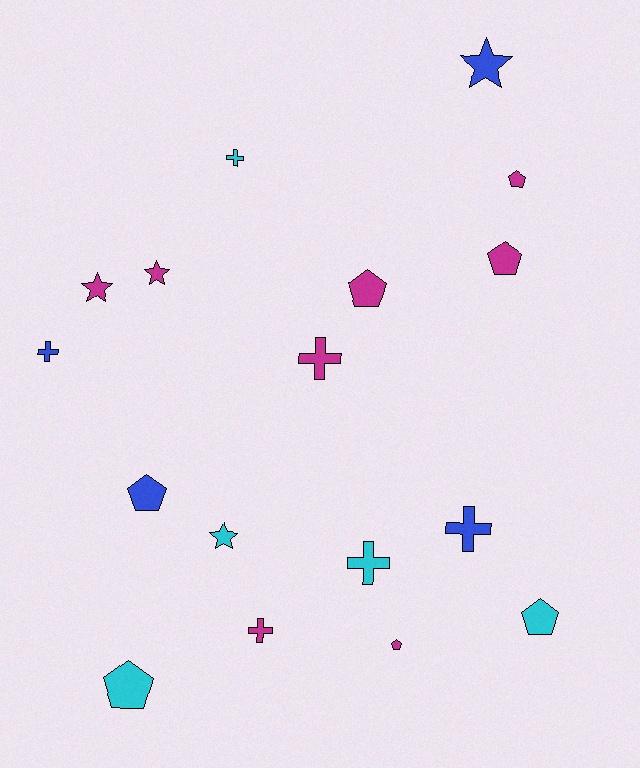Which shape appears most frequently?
Pentagon, with 7 objects.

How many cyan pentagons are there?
There are 2 cyan pentagons.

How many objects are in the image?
There are 17 objects.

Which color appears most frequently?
Magenta, with 8 objects.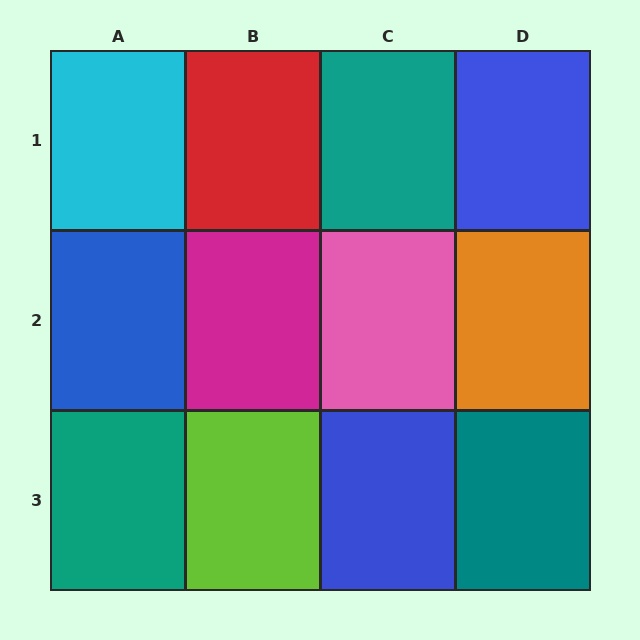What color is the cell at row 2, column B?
Magenta.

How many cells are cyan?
1 cell is cyan.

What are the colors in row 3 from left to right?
Teal, lime, blue, teal.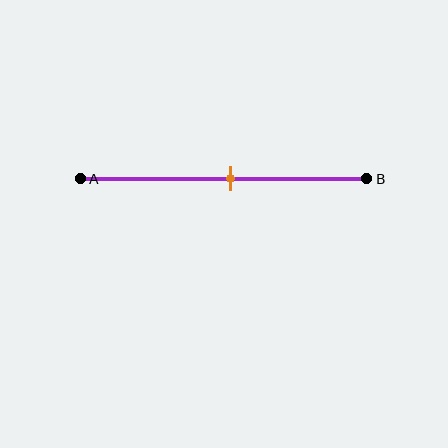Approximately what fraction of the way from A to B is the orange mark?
The orange mark is approximately 50% of the way from A to B.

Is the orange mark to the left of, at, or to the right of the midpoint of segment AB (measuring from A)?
The orange mark is approximately at the midpoint of segment AB.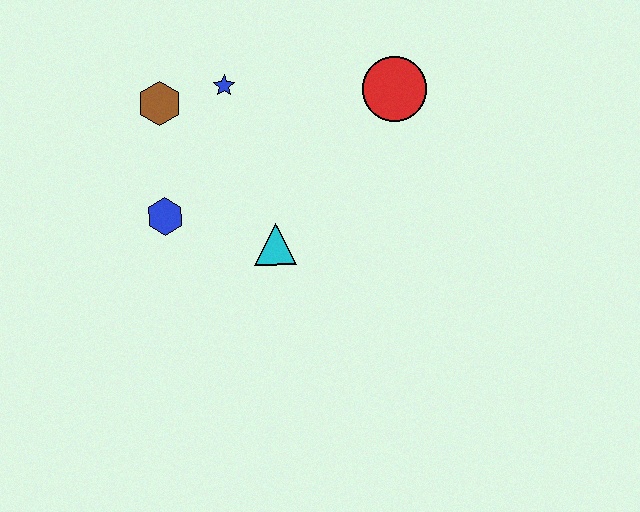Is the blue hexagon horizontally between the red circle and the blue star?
No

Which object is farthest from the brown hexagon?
The red circle is farthest from the brown hexagon.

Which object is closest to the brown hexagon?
The blue star is closest to the brown hexagon.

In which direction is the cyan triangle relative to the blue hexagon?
The cyan triangle is to the right of the blue hexagon.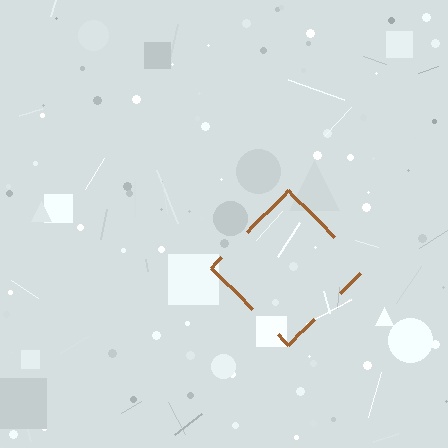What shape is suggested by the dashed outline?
The dashed outline suggests a diamond.